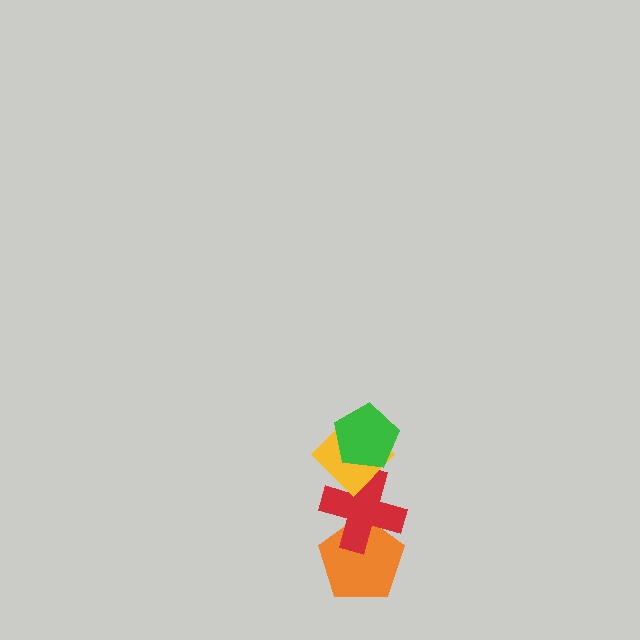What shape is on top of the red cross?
The yellow diamond is on top of the red cross.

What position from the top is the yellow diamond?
The yellow diamond is 2nd from the top.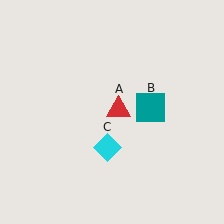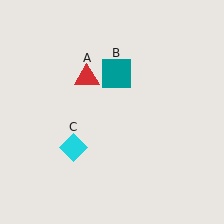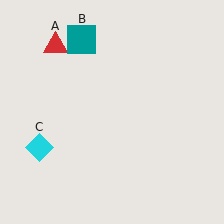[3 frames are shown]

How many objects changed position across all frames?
3 objects changed position: red triangle (object A), teal square (object B), cyan diamond (object C).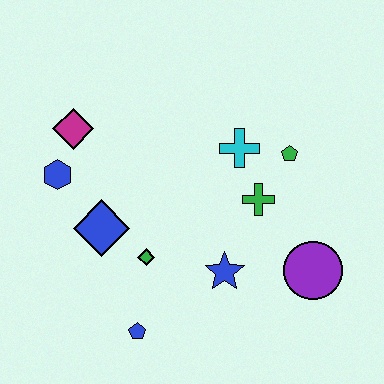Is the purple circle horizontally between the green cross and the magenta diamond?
No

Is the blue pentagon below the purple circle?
Yes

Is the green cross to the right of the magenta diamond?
Yes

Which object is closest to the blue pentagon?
The green diamond is closest to the blue pentagon.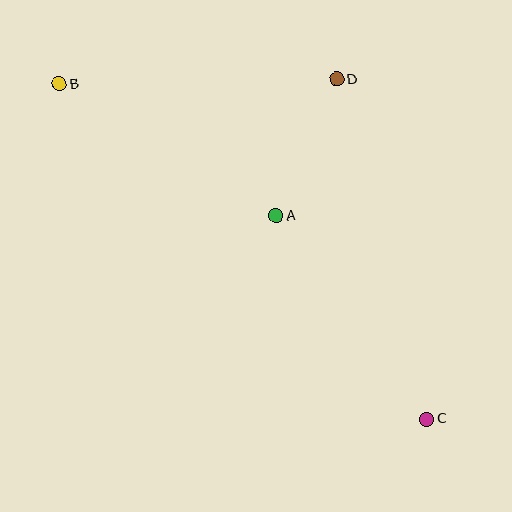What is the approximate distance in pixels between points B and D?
The distance between B and D is approximately 278 pixels.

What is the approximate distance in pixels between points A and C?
The distance between A and C is approximately 253 pixels.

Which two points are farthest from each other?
Points B and C are farthest from each other.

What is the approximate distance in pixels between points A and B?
The distance between A and B is approximately 254 pixels.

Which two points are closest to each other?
Points A and D are closest to each other.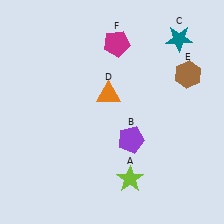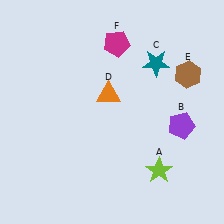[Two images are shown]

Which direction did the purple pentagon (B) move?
The purple pentagon (B) moved right.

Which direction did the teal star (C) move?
The teal star (C) moved down.